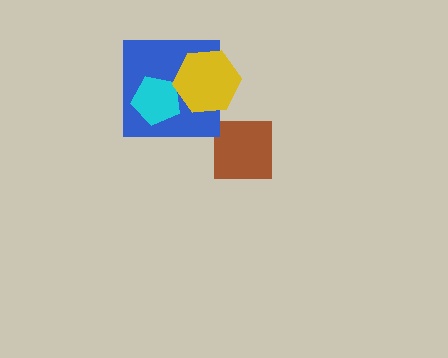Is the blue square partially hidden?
Yes, it is partially covered by another shape.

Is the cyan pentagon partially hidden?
Yes, it is partially covered by another shape.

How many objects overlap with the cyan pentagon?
2 objects overlap with the cyan pentagon.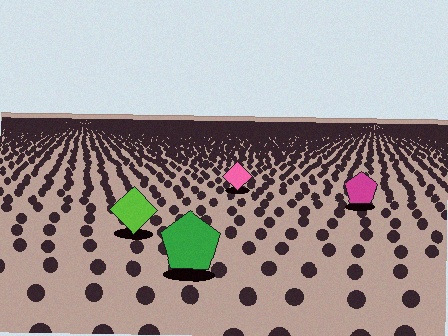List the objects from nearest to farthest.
From nearest to farthest: the green pentagon, the lime diamond, the magenta pentagon, the pink diamond.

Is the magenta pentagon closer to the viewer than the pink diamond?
Yes. The magenta pentagon is closer — you can tell from the texture gradient: the ground texture is coarser near it.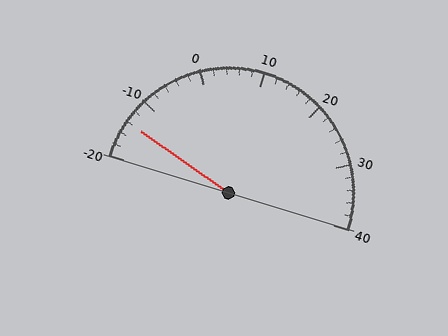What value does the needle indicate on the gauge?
The needle indicates approximately -14.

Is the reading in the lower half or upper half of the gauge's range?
The reading is in the lower half of the range (-20 to 40).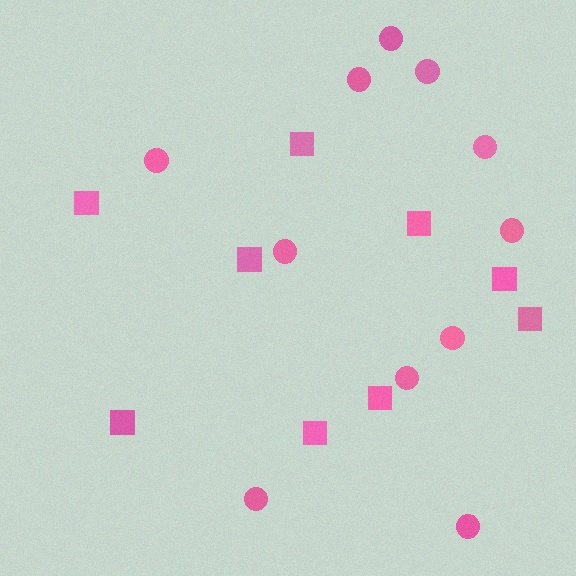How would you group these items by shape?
There are 2 groups: one group of squares (9) and one group of circles (11).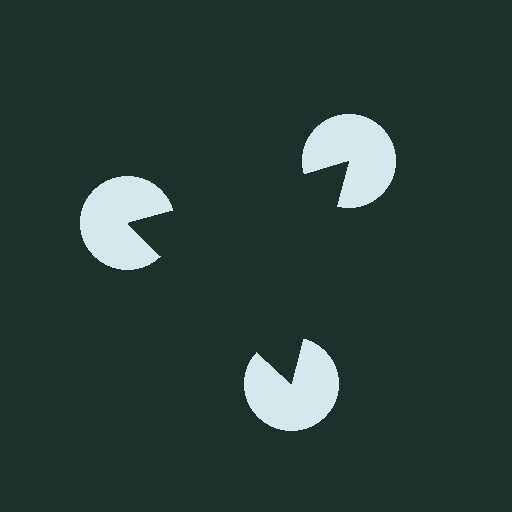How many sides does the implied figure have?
3 sides.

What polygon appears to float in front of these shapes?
An illusory triangle — its edges are inferred from the aligned wedge cuts in the pac-man discs, not physically drawn.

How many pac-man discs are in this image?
There are 3 — one at each vertex of the illusory triangle.